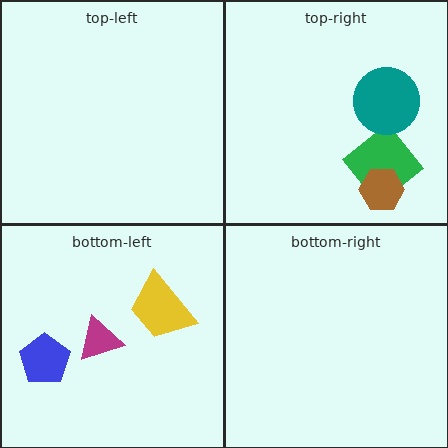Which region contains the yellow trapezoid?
The bottom-left region.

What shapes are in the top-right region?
The green diamond, the brown hexagon, the teal circle.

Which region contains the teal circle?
The top-right region.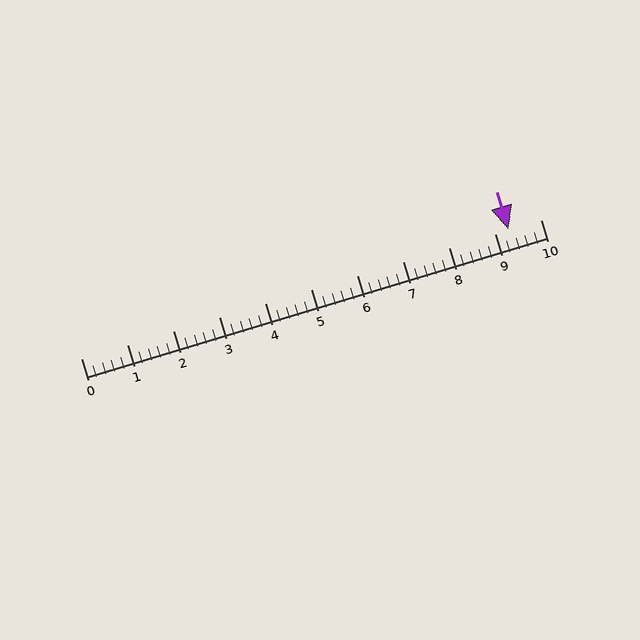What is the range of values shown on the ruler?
The ruler shows values from 0 to 10.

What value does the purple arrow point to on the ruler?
The purple arrow points to approximately 9.3.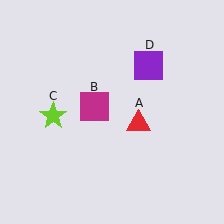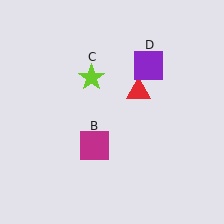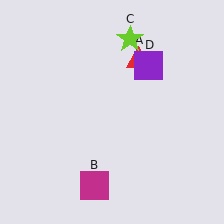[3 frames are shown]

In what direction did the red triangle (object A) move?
The red triangle (object A) moved up.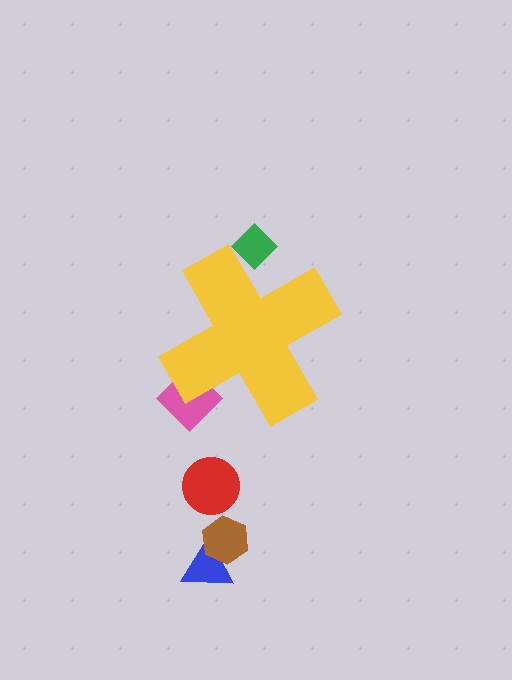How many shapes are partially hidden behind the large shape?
2 shapes are partially hidden.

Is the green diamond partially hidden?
Yes, the green diamond is partially hidden behind the yellow cross.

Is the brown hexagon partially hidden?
No, the brown hexagon is fully visible.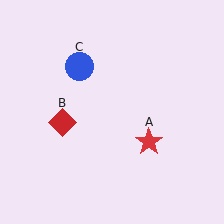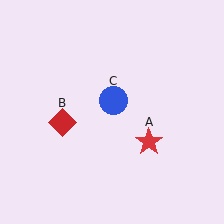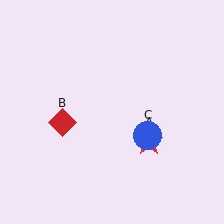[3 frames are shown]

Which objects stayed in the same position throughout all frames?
Red star (object A) and red diamond (object B) remained stationary.